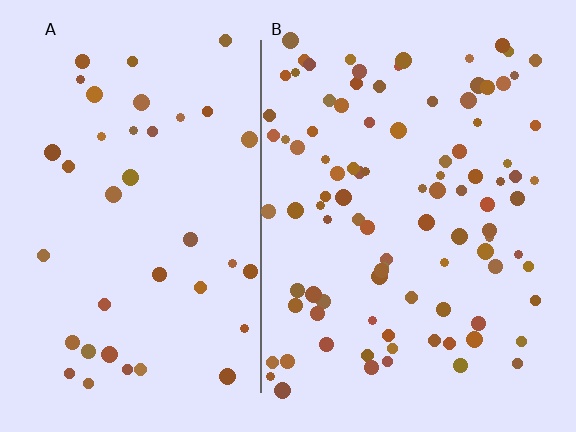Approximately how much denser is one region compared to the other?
Approximately 2.4× — region B over region A.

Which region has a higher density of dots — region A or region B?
B (the right).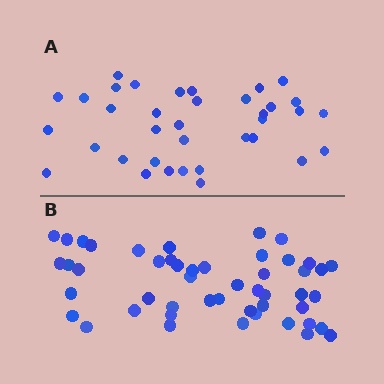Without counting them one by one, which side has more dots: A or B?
Region B (the bottom region) has more dots.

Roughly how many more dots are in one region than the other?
Region B has approximately 15 more dots than region A.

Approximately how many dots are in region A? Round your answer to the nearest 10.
About 40 dots. (The exact count is 36, which rounds to 40.)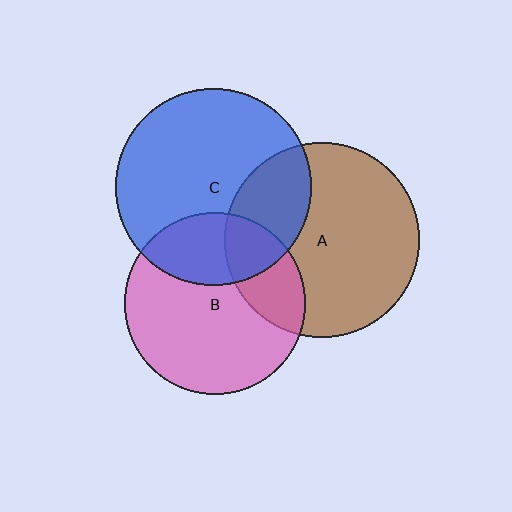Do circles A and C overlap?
Yes.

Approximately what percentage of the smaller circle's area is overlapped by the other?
Approximately 25%.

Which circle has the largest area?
Circle C (blue).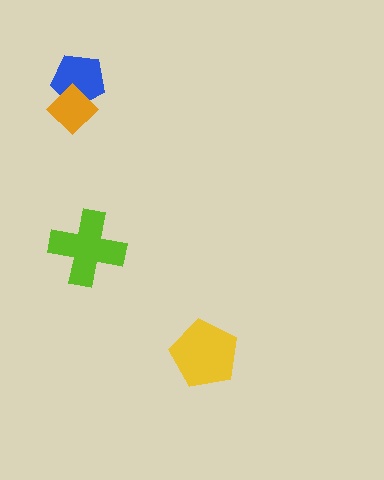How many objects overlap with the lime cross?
0 objects overlap with the lime cross.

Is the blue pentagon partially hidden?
Yes, it is partially covered by another shape.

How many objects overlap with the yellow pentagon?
0 objects overlap with the yellow pentagon.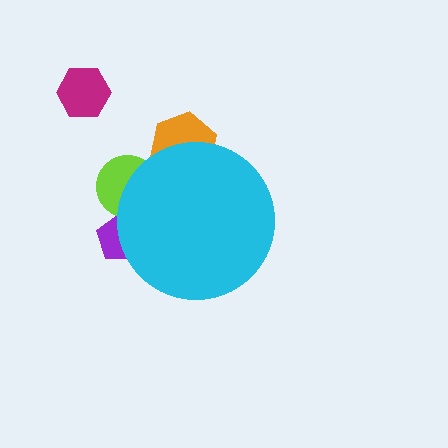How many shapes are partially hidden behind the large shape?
3 shapes are partially hidden.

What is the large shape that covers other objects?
A cyan circle.